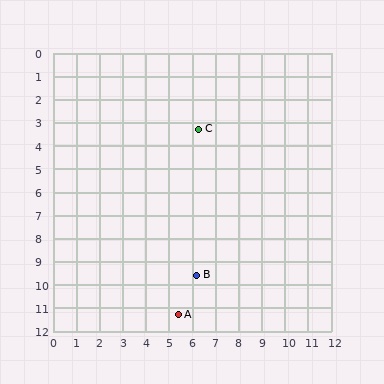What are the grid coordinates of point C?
Point C is at approximately (6.3, 3.3).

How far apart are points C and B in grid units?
Points C and B are about 6.3 grid units apart.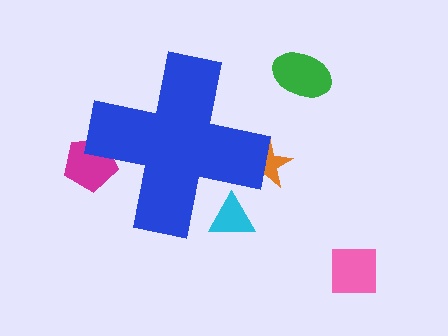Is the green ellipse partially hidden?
No, the green ellipse is fully visible.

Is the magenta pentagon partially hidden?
Yes, the magenta pentagon is partially hidden behind the blue cross.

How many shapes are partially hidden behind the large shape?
3 shapes are partially hidden.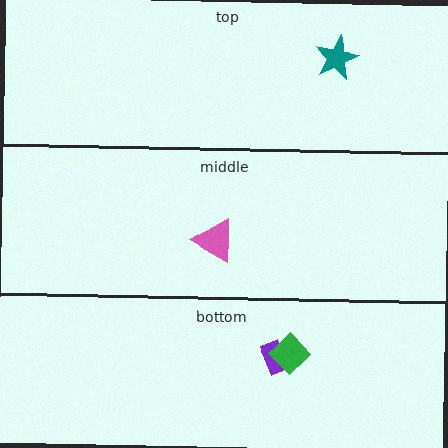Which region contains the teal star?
The top region.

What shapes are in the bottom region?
The purple rectangle, the green diamond.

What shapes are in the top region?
The teal star.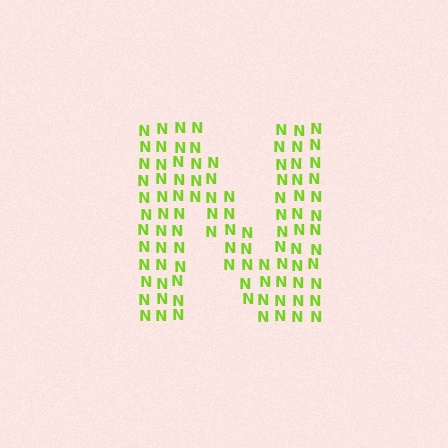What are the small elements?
The small elements are letter N's.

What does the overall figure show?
The overall figure shows the letter N.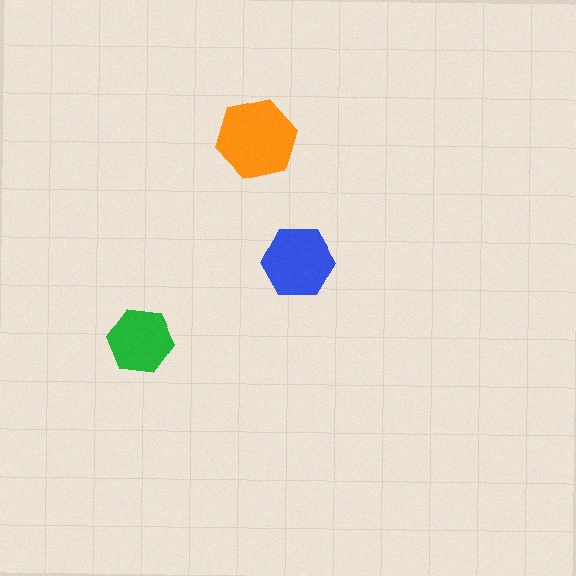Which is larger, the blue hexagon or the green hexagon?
The blue one.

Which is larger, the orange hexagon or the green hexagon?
The orange one.